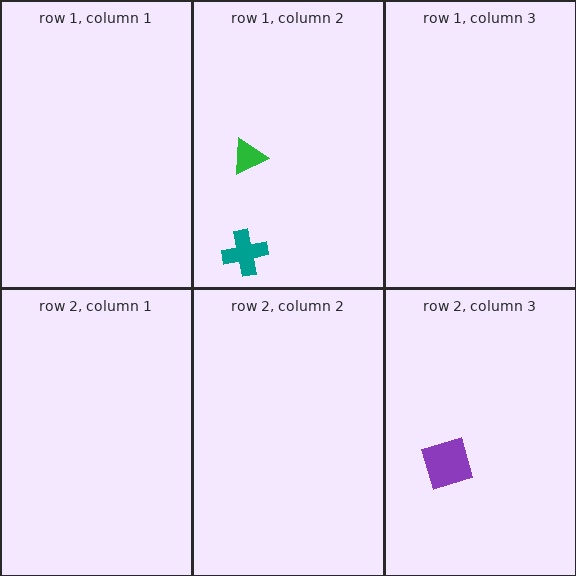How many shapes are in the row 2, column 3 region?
1.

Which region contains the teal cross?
The row 1, column 2 region.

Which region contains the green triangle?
The row 1, column 2 region.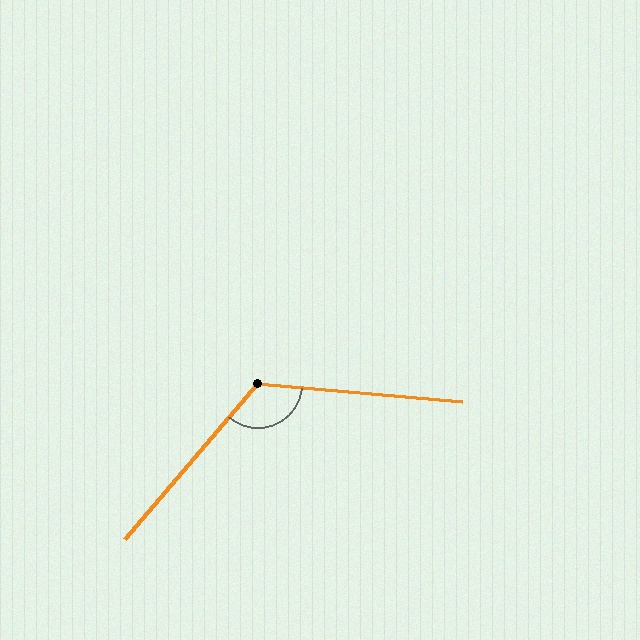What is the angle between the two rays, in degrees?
Approximately 126 degrees.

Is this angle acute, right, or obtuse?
It is obtuse.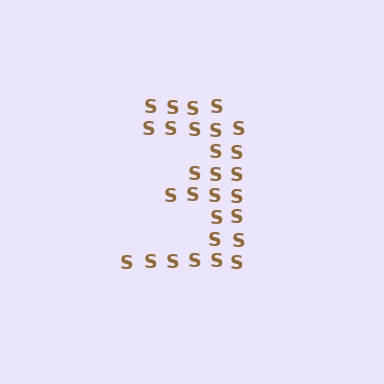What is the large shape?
The large shape is the digit 3.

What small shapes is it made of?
It is made of small letter S's.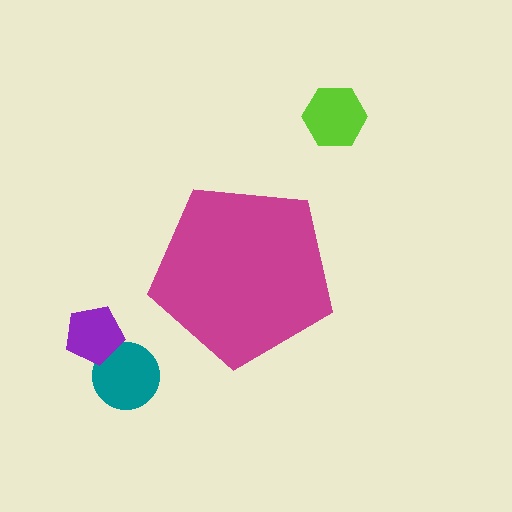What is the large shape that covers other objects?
A magenta pentagon.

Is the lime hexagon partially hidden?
No, the lime hexagon is fully visible.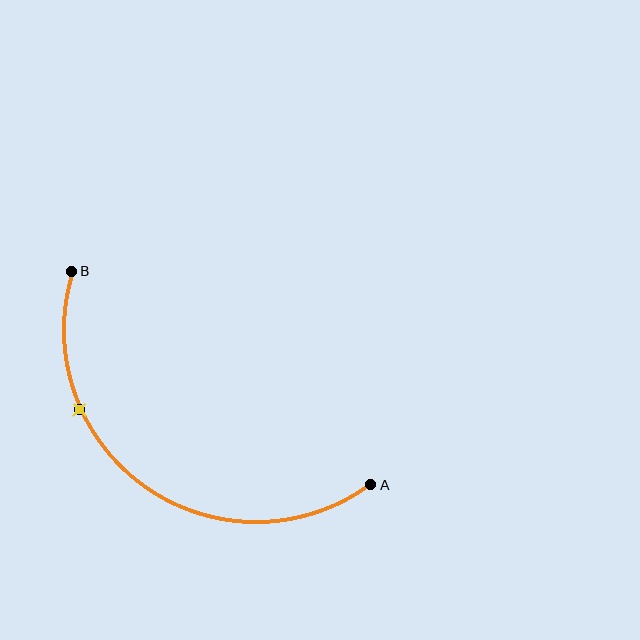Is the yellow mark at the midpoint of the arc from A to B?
No. The yellow mark lies on the arc but is closer to endpoint B. The arc midpoint would be at the point on the curve equidistant along the arc from both A and B.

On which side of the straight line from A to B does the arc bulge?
The arc bulges below and to the left of the straight line connecting A and B.